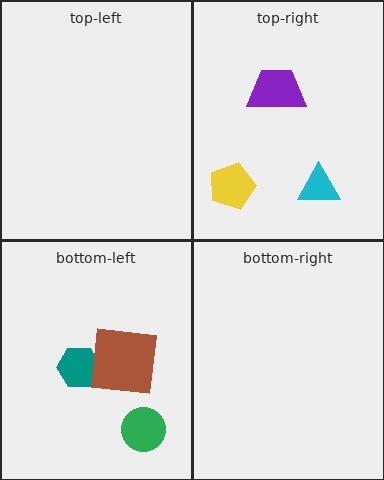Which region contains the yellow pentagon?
The top-right region.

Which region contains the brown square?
The bottom-left region.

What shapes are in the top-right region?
The purple trapezoid, the cyan triangle, the yellow pentagon.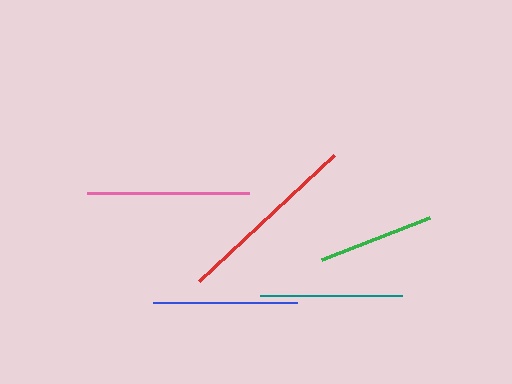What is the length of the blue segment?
The blue segment is approximately 144 pixels long.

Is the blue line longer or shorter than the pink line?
The pink line is longer than the blue line.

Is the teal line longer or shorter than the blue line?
The blue line is longer than the teal line.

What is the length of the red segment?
The red segment is approximately 184 pixels long.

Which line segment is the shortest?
The green line is the shortest at approximately 116 pixels.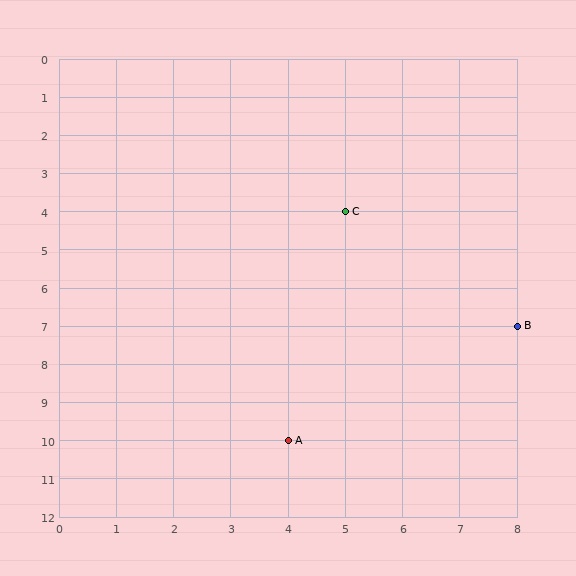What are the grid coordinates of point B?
Point B is at grid coordinates (8, 7).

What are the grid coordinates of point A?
Point A is at grid coordinates (4, 10).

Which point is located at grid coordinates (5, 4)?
Point C is at (5, 4).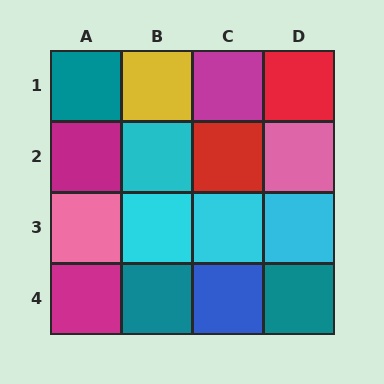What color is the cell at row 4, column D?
Teal.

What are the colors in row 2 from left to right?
Magenta, cyan, red, pink.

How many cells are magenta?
3 cells are magenta.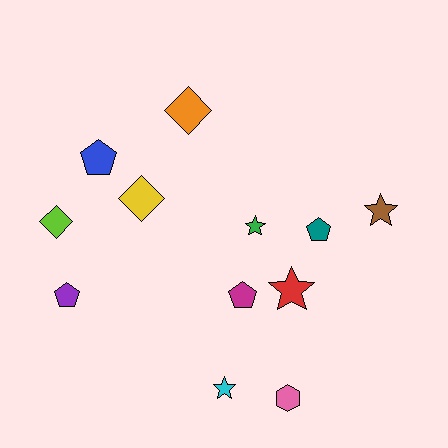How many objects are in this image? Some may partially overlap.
There are 12 objects.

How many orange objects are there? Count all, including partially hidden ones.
There is 1 orange object.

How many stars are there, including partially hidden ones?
There are 4 stars.